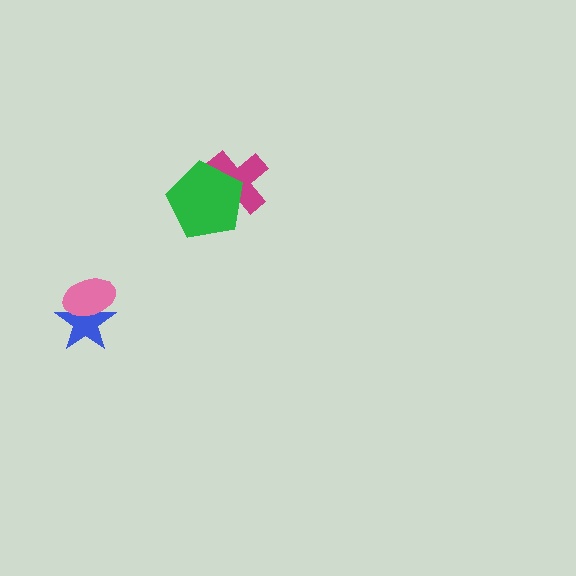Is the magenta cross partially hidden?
Yes, it is partially covered by another shape.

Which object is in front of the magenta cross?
The green pentagon is in front of the magenta cross.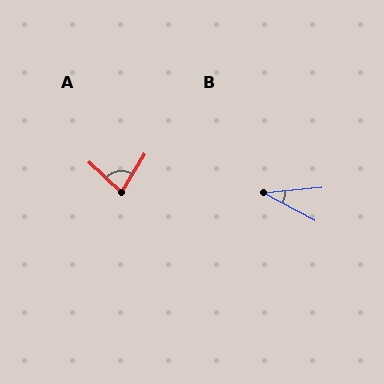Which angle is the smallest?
B, at approximately 33 degrees.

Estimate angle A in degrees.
Approximately 78 degrees.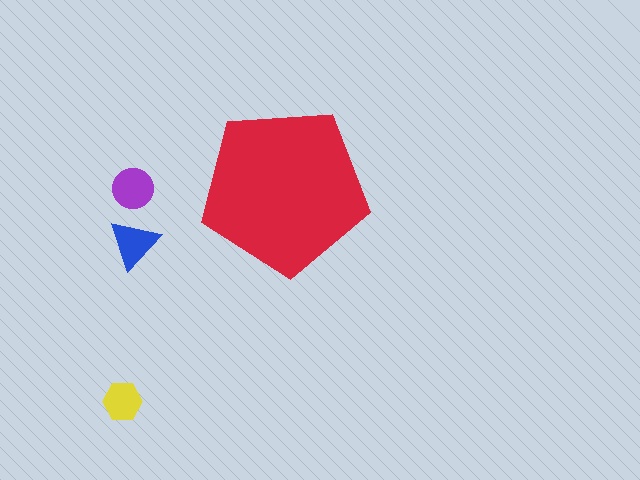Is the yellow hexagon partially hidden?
No, the yellow hexagon is fully visible.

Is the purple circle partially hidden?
No, the purple circle is fully visible.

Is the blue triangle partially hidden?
No, the blue triangle is fully visible.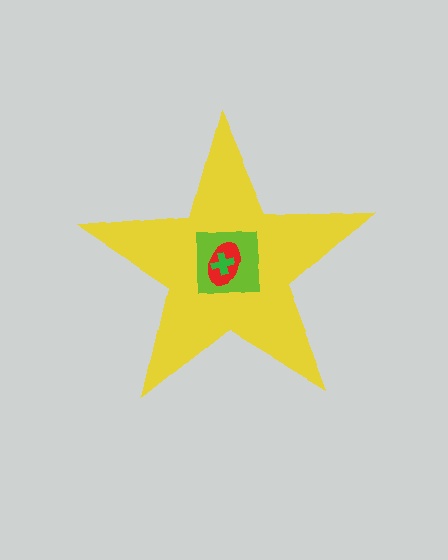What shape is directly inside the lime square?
The red ellipse.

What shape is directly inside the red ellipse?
The green cross.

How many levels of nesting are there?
4.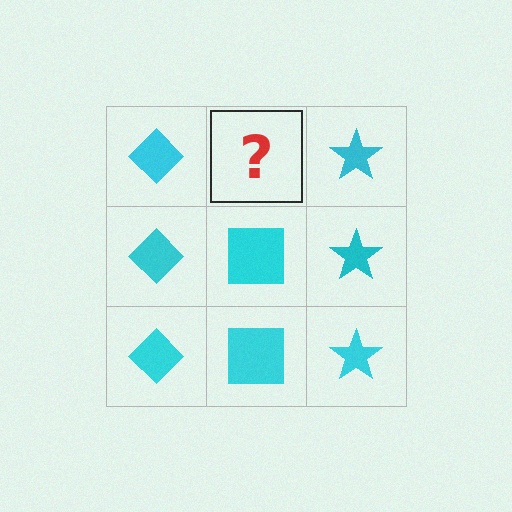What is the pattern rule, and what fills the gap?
The rule is that each column has a consistent shape. The gap should be filled with a cyan square.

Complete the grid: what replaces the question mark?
The question mark should be replaced with a cyan square.